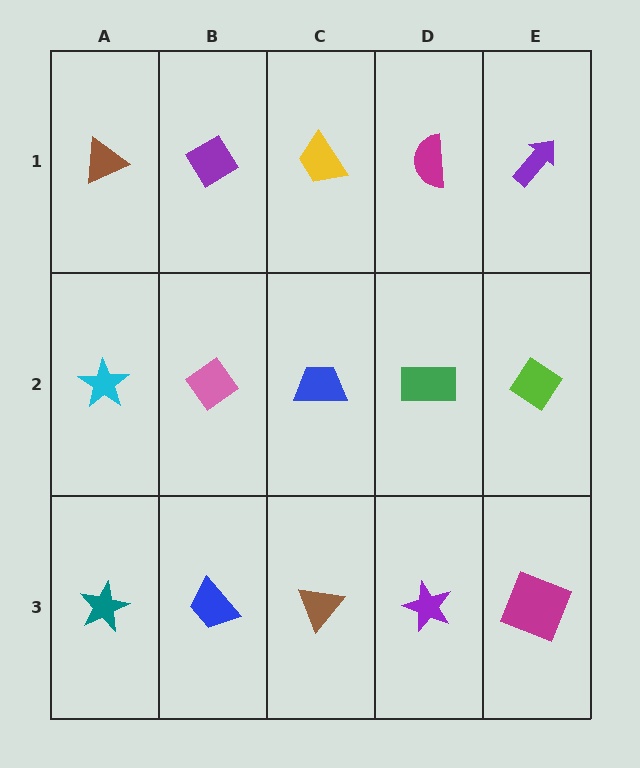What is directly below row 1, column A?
A cyan star.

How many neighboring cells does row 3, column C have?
3.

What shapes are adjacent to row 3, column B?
A pink diamond (row 2, column B), a teal star (row 3, column A), a brown triangle (row 3, column C).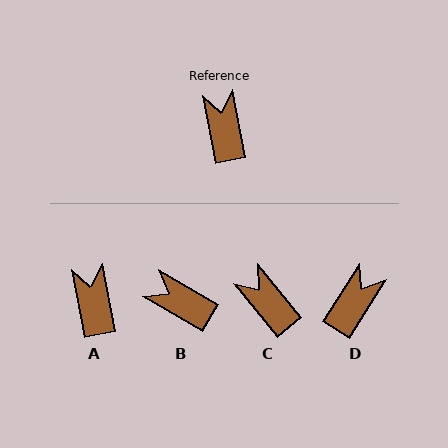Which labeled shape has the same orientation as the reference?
A.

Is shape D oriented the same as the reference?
No, it is off by about 43 degrees.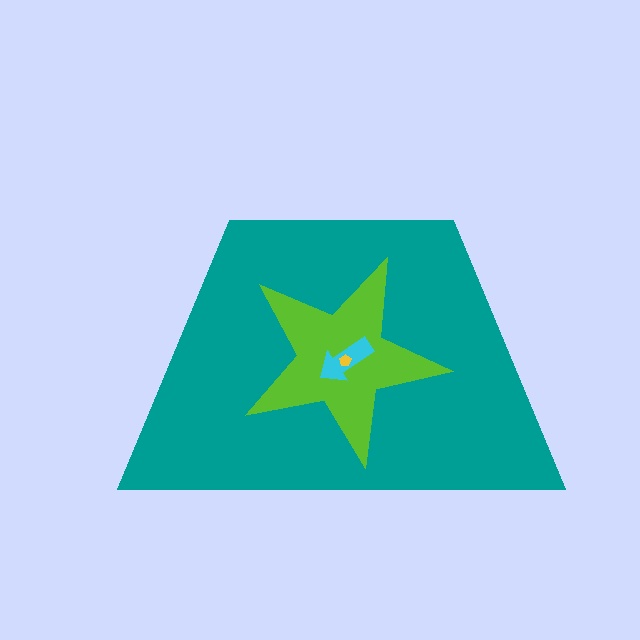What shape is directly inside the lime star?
The cyan arrow.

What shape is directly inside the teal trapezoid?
The lime star.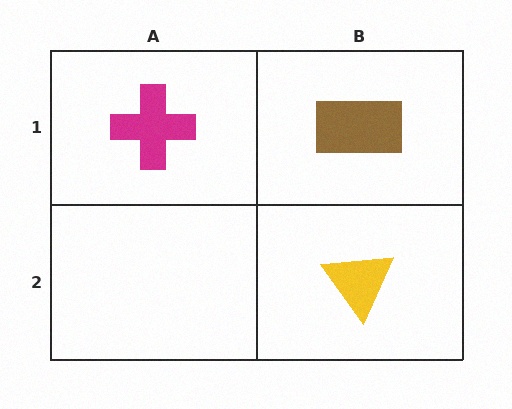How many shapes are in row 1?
2 shapes.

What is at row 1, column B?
A brown rectangle.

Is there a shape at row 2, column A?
No, that cell is empty.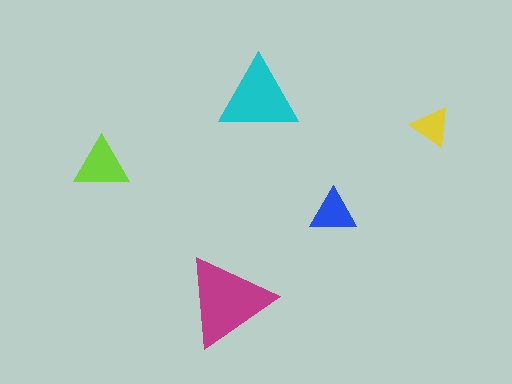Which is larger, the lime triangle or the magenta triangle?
The magenta one.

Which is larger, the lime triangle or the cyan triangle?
The cyan one.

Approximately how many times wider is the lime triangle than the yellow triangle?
About 1.5 times wider.